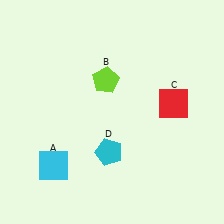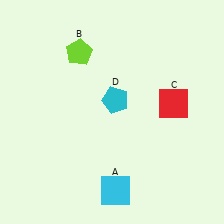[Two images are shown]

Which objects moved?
The objects that moved are: the cyan square (A), the lime pentagon (B), the cyan pentagon (D).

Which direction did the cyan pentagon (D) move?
The cyan pentagon (D) moved up.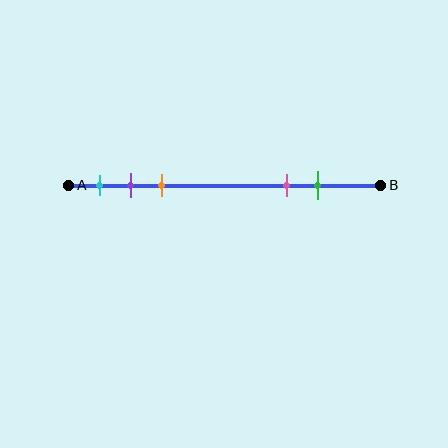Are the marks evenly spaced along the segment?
No, the marks are not evenly spaced.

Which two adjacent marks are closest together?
The purple and orange marks are the closest adjacent pair.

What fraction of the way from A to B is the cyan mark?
The cyan mark is approximately 10% (0.1) of the way from A to B.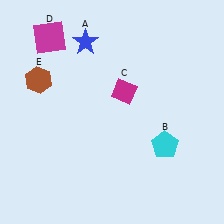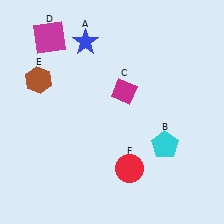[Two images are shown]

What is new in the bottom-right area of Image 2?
A red circle (F) was added in the bottom-right area of Image 2.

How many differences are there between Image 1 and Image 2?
There is 1 difference between the two images.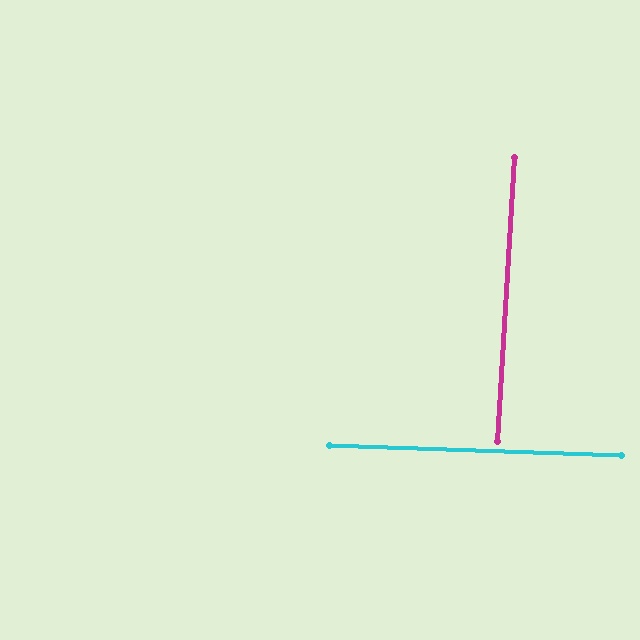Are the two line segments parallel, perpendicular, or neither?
Perpendicular — they meet at approximately 88°.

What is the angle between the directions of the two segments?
Approximately 88 degrees.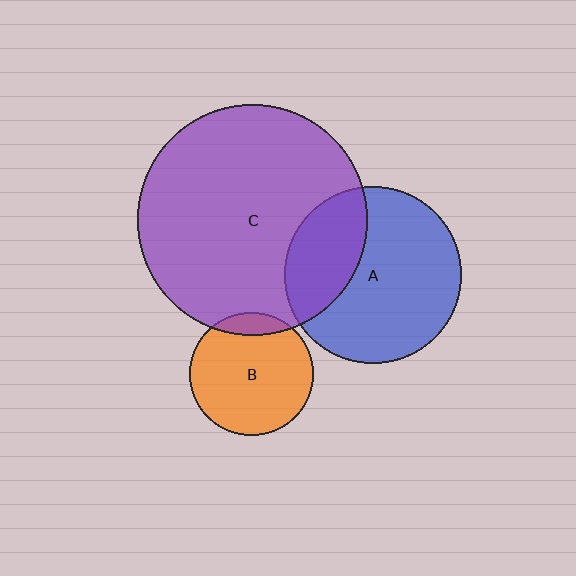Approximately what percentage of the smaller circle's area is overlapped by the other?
Approximately 30%.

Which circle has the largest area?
Circle C (purple).